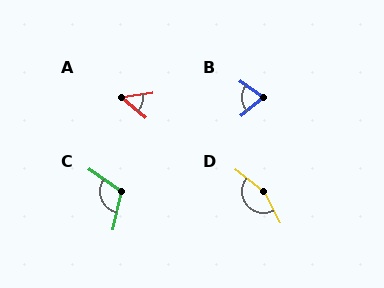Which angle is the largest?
D, at approximately 155 degrees.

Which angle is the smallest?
A, at approximately 48 degrees.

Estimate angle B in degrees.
Approximately 75 degrees.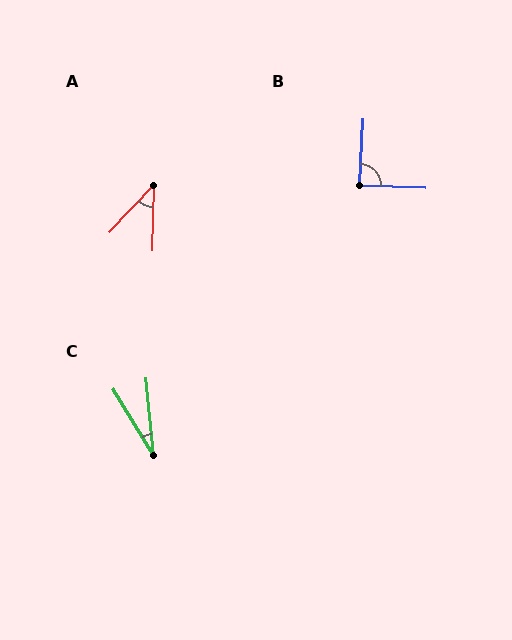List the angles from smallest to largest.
C (26°), A (43°), B (90°).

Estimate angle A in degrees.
Approximately 43 degrees.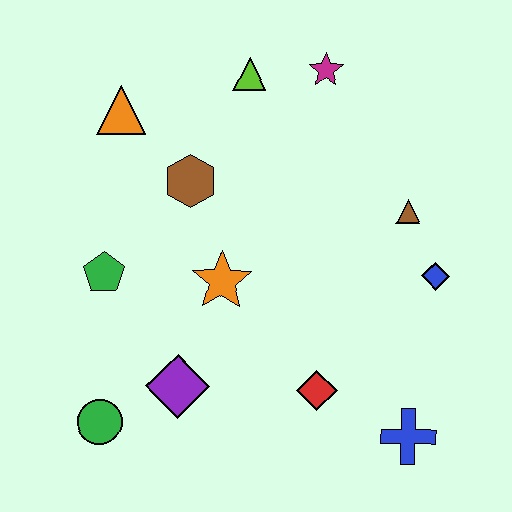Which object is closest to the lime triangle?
The magenta star is closest to the lime triangle.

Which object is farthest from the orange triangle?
The blue cross is farthest from the orange triangle.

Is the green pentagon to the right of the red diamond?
No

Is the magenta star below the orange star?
No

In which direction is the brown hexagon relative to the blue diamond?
The brown hexagon is to the left of the blue diamond.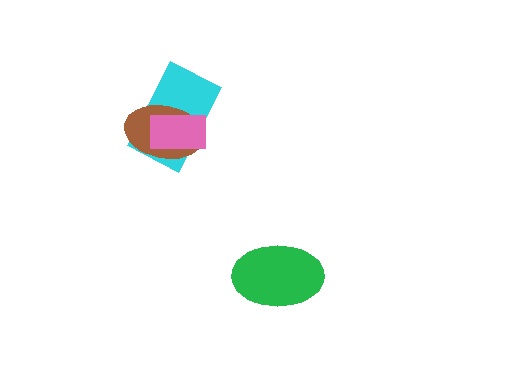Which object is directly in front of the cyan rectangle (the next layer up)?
The brown ellipse is directly in front of the cyan rectangle.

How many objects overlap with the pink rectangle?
2 objects overlap with the pink rectangle.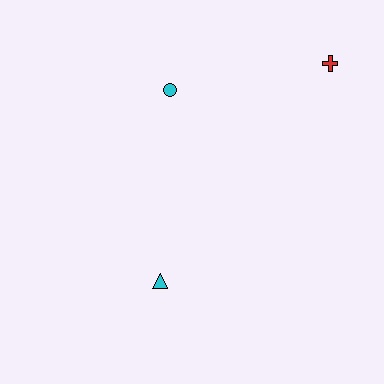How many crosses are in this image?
There is 1 cross.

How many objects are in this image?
There are 3 objects.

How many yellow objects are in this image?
There are no yellow objects.